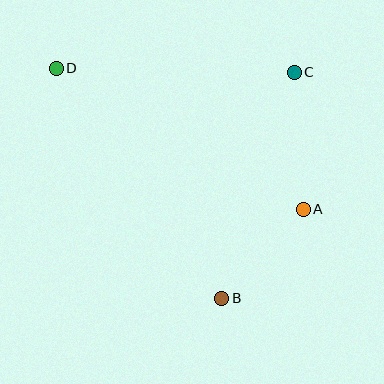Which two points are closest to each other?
Points A and B are closest to each other.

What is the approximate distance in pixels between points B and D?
The distance between B and D is approximately 283 pixels.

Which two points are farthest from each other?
Points A and D are farthest from each other.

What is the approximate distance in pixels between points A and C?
The distance between A and C is approximately 138 pixels.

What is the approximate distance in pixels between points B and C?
The distance between B and C is approximately 238 pixels.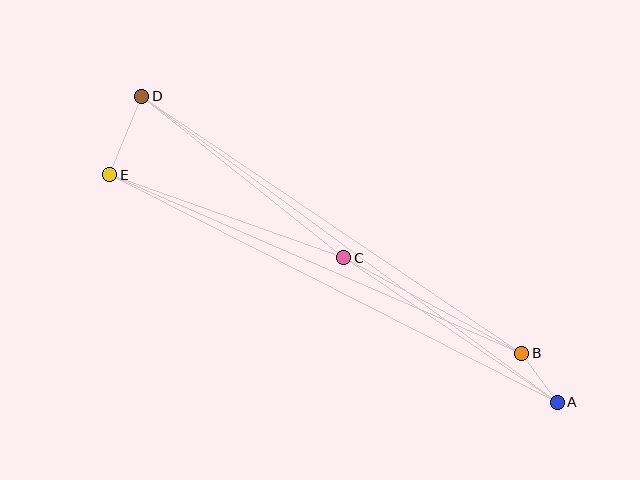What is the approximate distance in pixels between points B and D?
The distance between B and D is approximately 459 pixels.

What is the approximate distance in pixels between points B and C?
The distance between B and C is approximately 202 pixels.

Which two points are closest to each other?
Points A and B are closest to each other.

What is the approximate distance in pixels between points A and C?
The distance between A and C is approximately 258 pixels.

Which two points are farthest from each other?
Points A and D are farthest from each other.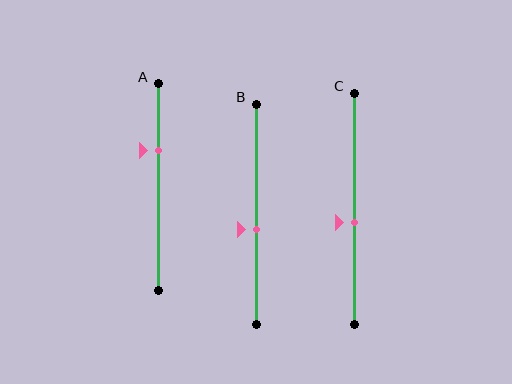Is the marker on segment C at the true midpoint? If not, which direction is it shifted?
No, the marker on segment C is shifted downward by about 6% of the segment length.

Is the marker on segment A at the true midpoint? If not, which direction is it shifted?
No, the marker on segment A is shifted upward by about 18% of the segment length.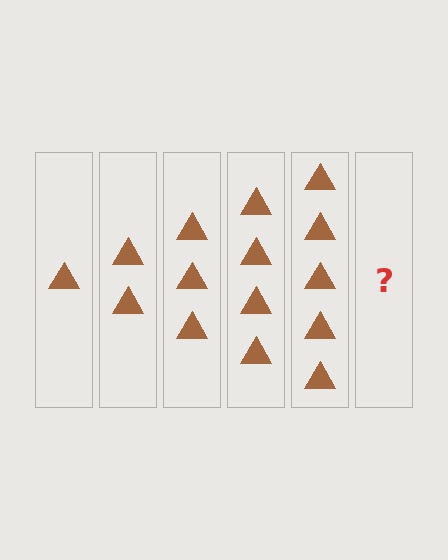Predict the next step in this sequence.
The next step is 6 triangles.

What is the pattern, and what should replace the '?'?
The pattern is that each step adds one more triangle. The '?' should be 6 triangles.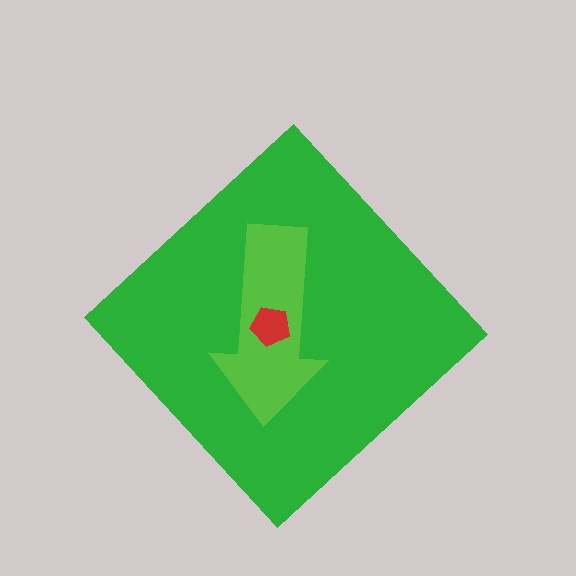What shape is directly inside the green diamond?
The lime arrow.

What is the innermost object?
The red pentagon.